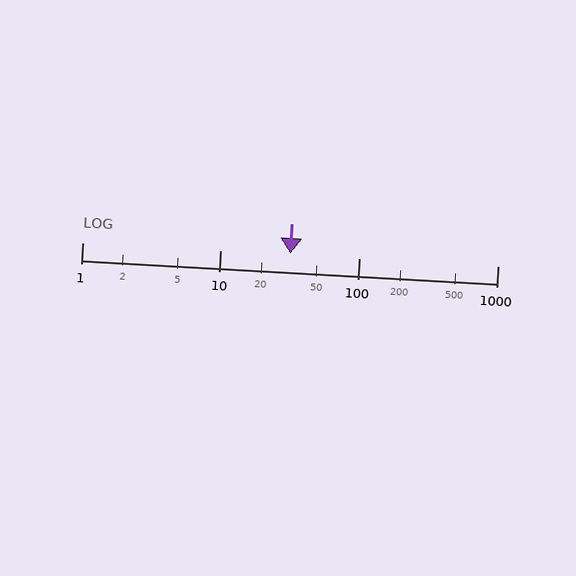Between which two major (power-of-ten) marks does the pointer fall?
The pointer is between 10 and 100.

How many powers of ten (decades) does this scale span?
The scale spans 3 decades, from 1 to 1000.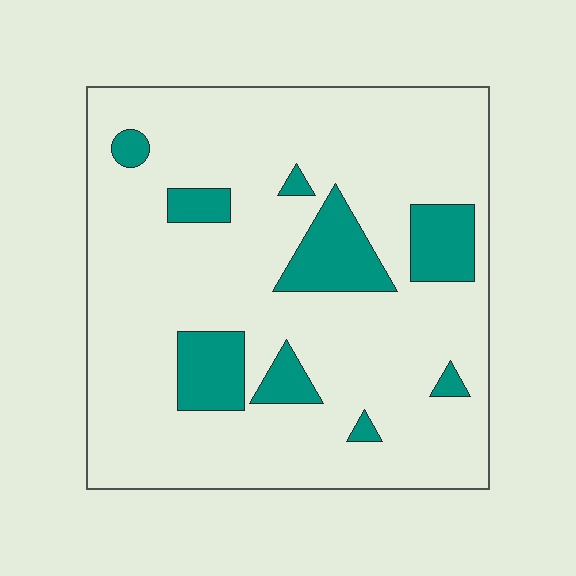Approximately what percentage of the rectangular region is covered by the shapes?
Approximately 15%.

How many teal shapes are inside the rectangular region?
9.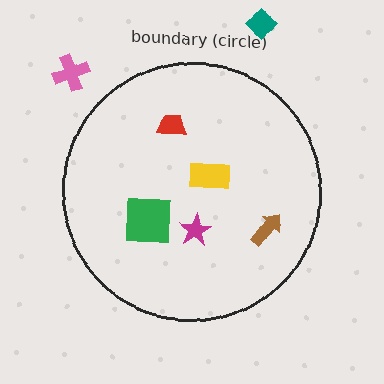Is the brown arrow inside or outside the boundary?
Inside.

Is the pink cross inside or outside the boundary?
Outside.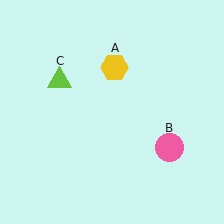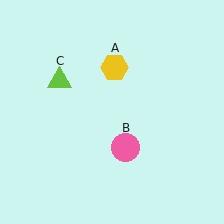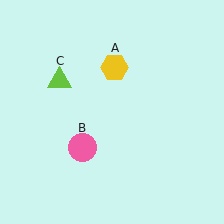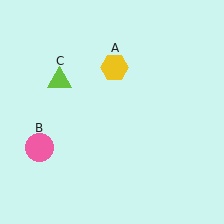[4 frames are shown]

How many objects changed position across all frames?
1 object changed position: pink circle (object B).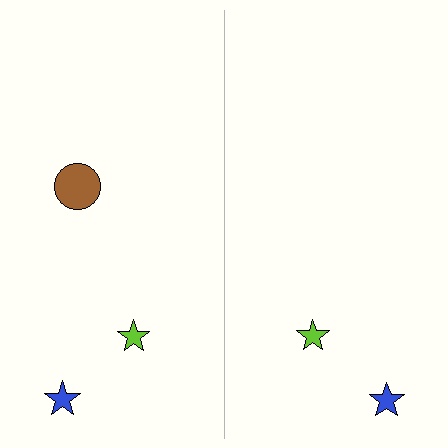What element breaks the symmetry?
A brown circle is missing from the right side.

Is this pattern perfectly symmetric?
No, the pattern is not perfectly symmetric. A brown circle is missing from the right side.